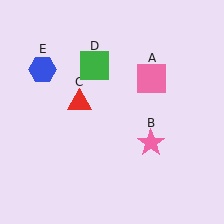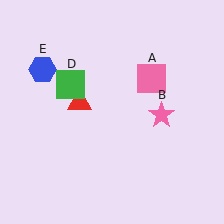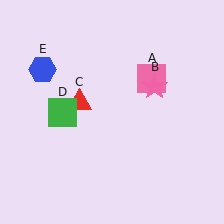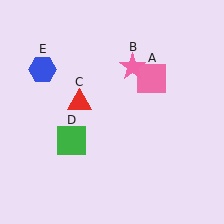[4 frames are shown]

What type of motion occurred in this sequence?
The pink star (object B), green square (object D) rotated counterclockwise around the center of the scene.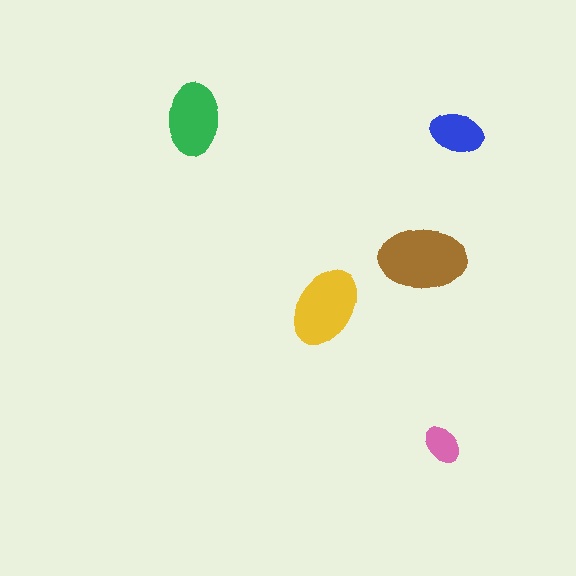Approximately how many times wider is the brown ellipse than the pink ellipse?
About 2 times wider.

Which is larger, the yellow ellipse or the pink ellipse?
The yellow one.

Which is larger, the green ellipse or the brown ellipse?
The brown one.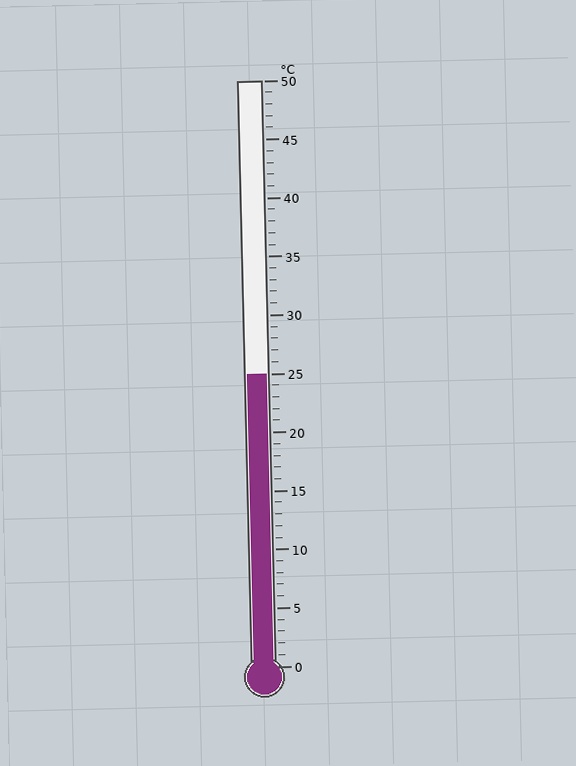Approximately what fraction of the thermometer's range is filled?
The thermometer is filled to approximately 50% of its range.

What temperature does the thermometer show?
The thermometer shows approximately 25°C.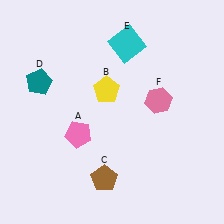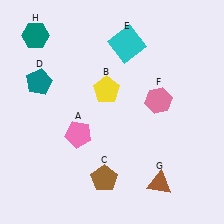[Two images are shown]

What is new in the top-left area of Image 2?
A teal hexagon (H) was added in the top-left area of Image 2.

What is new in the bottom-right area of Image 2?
A brown triangle (G) was added in the bottom-right area of Image 2.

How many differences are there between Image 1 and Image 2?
There are 2 differences between the two images.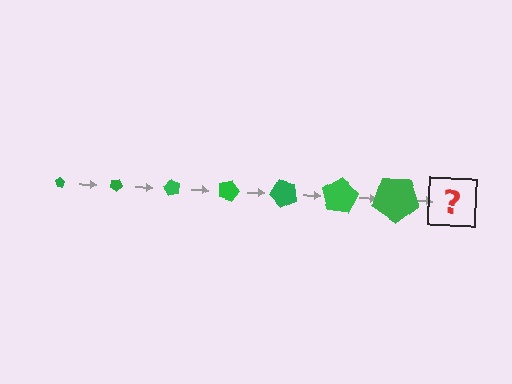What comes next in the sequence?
The next element should be a pentagon, larger than the previous one and rotated 210 degrees from the start.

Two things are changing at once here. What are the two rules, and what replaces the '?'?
The two rules are that the pentagon grows larger each step and it rotates 30 degrees each step. The '?' should be a pentagon, larger than the previous one and rotated 210 degrees from the start.